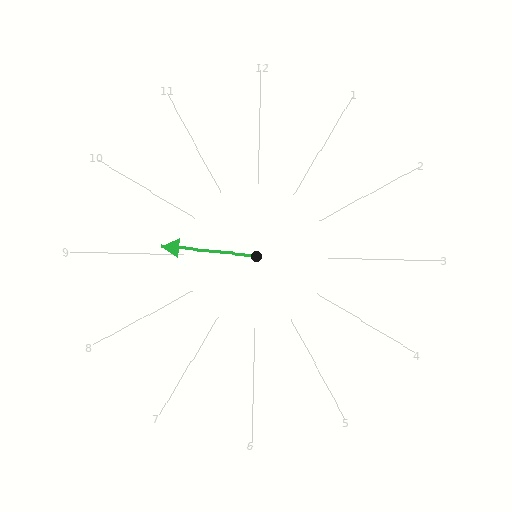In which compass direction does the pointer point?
West.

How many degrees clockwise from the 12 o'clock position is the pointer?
Approximately 274 degrees.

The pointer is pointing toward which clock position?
Roughly 9 o'clock.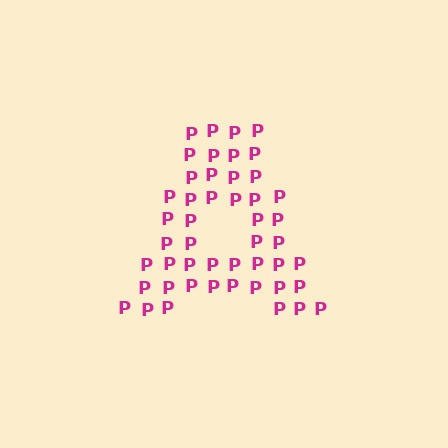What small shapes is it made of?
It is made of small letter P's.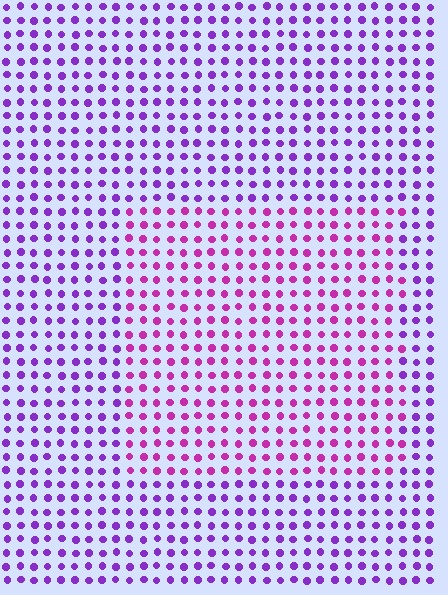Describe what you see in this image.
The image is filled with small purple elements in a uniform arrangement. A rectangle-shaped region is visible where the elements are tinted to a slightly different hue, forming a subtle color boundary.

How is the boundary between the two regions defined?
The boundary is defined purely by a slight shift in hue (about 35 degrees). Spacing, size, and orientation are identical on both sides.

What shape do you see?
I see a rectangle.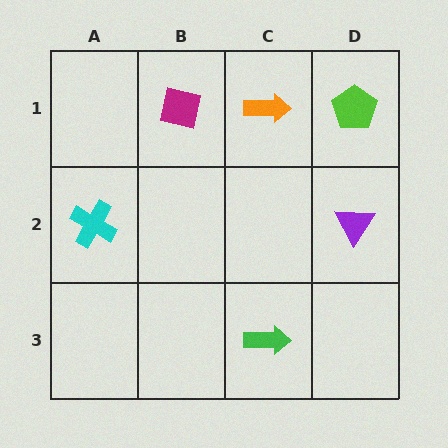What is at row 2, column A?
A cyan cross.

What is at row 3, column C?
A green arrow.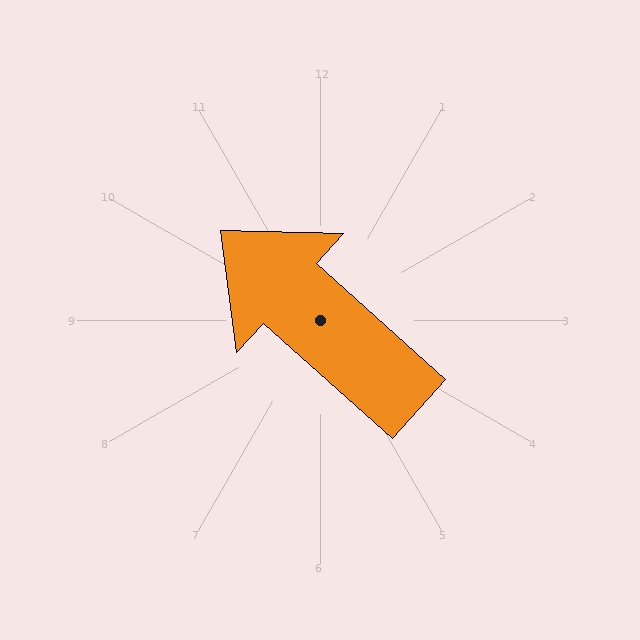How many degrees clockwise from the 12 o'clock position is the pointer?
Approximately 312 degrees.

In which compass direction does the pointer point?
Northwest.